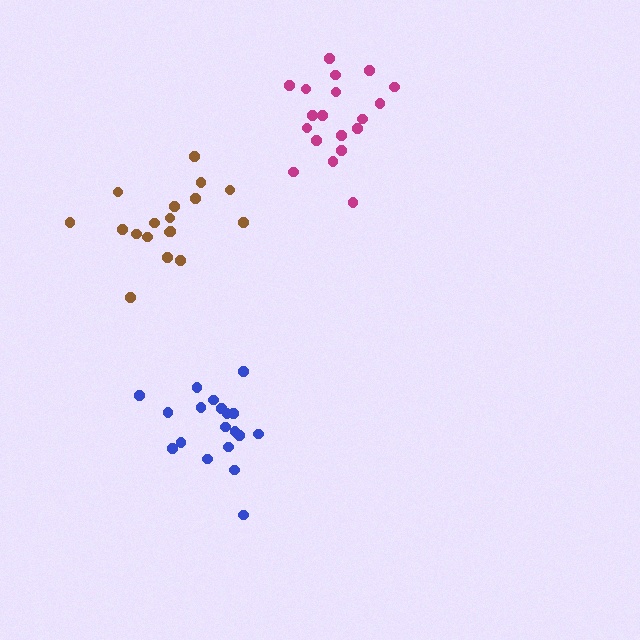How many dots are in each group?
Group 1: 19 dots, Group 2: 19 dots, Group 3: 18 dots (56 total).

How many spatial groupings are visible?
There are 3 spatial groupings.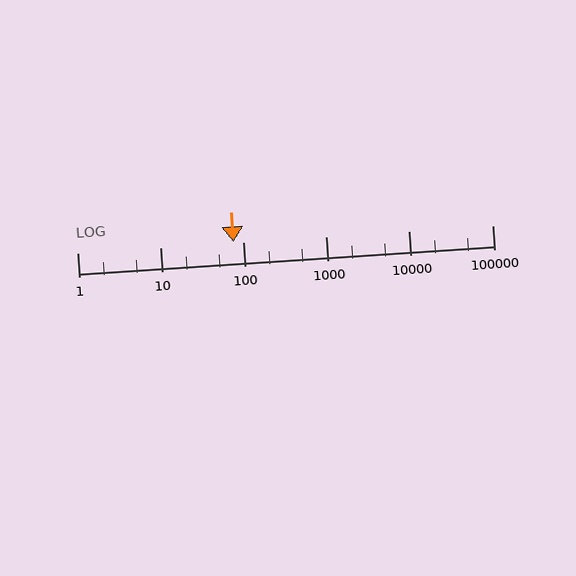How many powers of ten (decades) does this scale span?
The scale spans 5 decades, from 1 to 100000.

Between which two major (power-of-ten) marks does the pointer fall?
The pointer is between 10 and 100.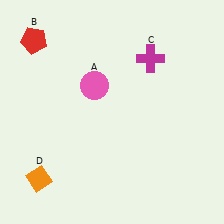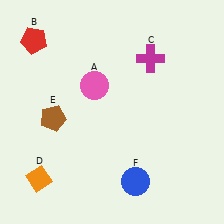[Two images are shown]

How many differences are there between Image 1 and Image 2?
There are 2 differences between the two images.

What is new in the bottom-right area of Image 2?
A blue circle (F) was added in the bottom-right area of Image 2.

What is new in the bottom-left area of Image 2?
A brown pentagon (E) was added in the bottom-left area of Image 2.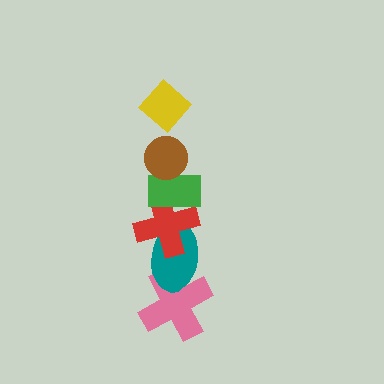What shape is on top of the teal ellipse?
The red cross is on top of the teal ellipse.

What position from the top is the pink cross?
The pink cross is 6th from the top.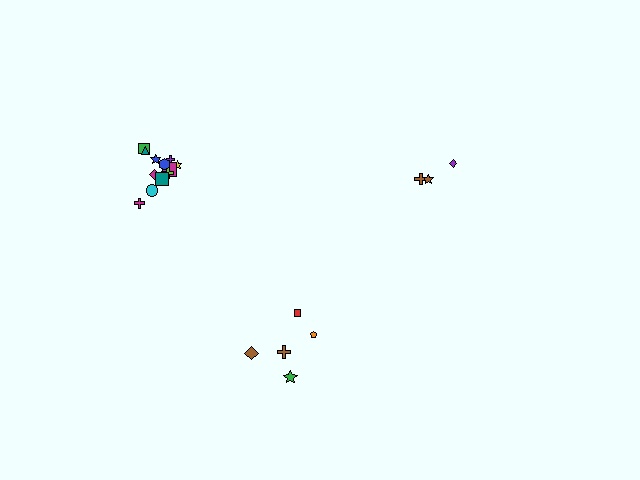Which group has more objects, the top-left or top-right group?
The top-left group.